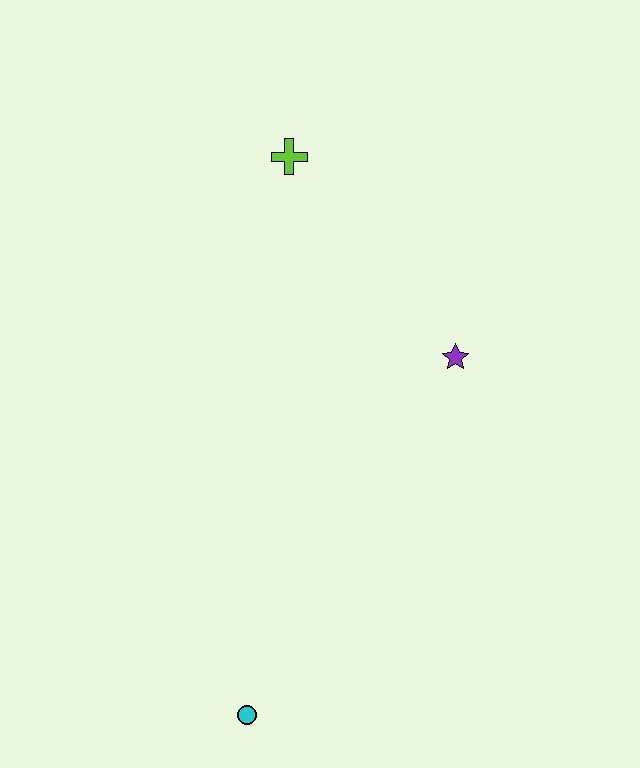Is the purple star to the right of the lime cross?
Yes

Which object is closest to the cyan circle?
The purple star is closest to the cyan circle.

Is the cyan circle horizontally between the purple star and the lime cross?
No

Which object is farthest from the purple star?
The cyan circle is farthest from the purple star.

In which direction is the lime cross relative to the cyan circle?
The lime cross is above the cyan circle.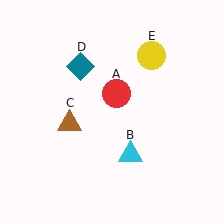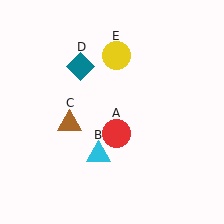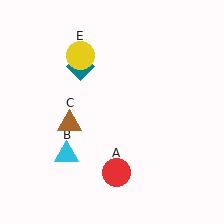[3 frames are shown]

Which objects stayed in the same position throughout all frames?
Brown triangle (object C) and teal diamond (object D) remained stationary.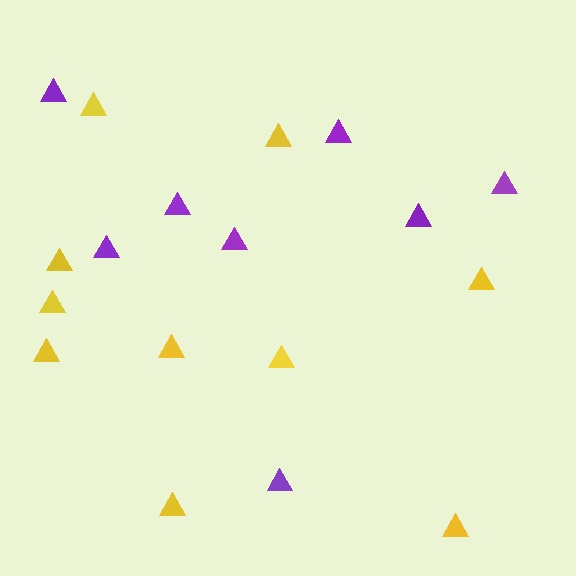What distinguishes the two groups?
There are 2 groups: one group of yellow triangles (10) and one group of purple triangles (8).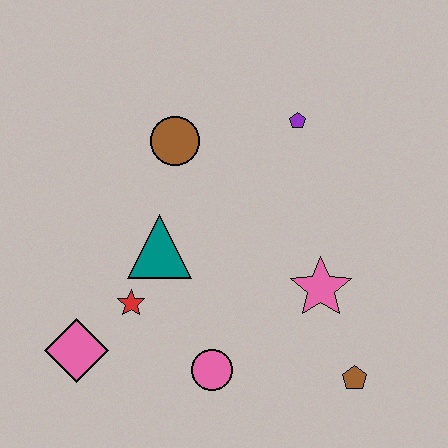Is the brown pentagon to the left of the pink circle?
No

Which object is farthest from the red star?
The purple pentagon is farthest from the red star.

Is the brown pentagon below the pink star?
Yes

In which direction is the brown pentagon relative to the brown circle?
The brown pentagon is below the brown circle.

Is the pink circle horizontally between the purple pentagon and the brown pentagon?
No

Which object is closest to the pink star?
The brown pentagon is closest to the pink star.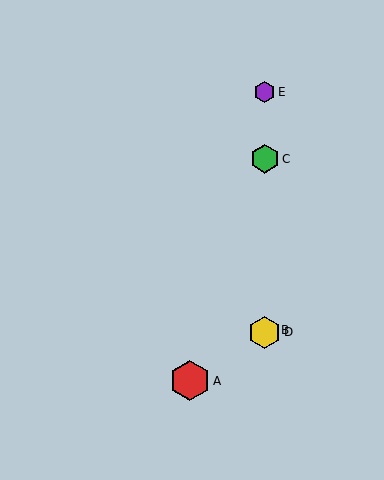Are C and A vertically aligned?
No, C is at x≈265 and A is at x≈190.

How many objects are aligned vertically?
4 objects (B, C, D, E) are aligned vertically.